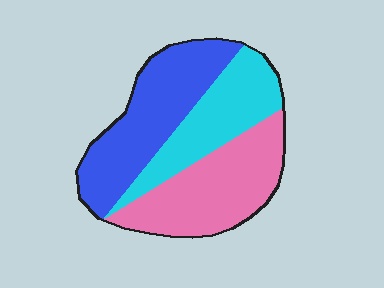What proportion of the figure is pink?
Pink takes up between a quarter and a half of the figure.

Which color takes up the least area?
Cyan, at roughly 25%.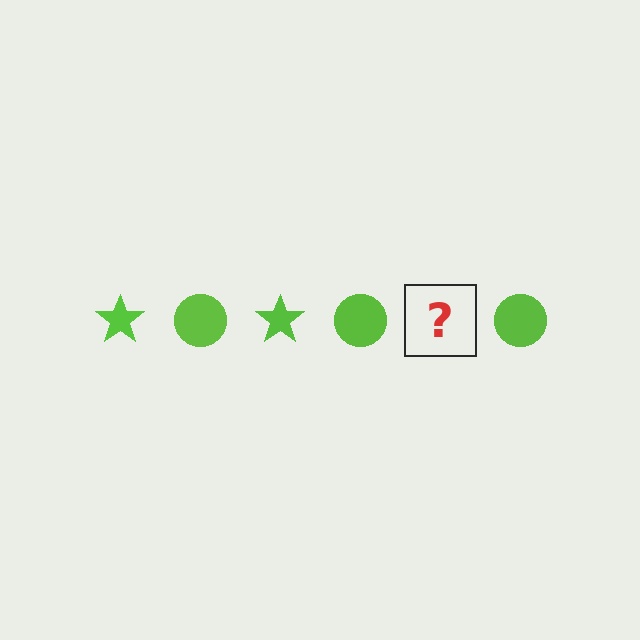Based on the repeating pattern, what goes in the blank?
The blank should be a lime star.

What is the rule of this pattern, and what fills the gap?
The rule is that the pattern cycles through star, circle shapes in lime. The gap should be filled with a lime star.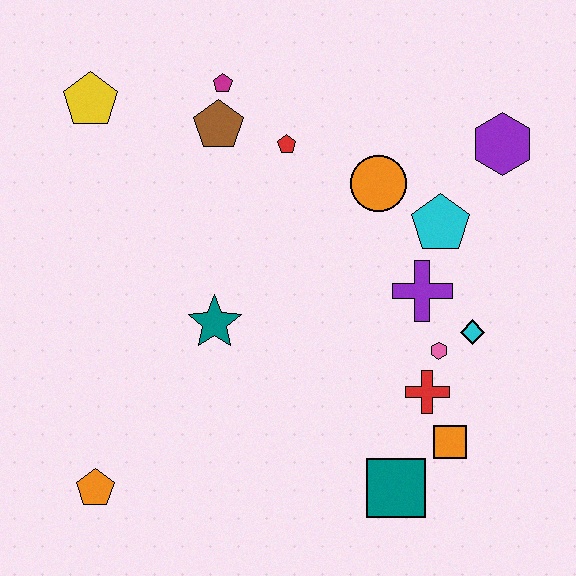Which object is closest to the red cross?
The pink hexagon is closest to the red cross.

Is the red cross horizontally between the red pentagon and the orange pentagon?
No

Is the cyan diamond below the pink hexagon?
No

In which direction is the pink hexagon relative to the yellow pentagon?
The pink hexagon is to the right of the yellow pentagon.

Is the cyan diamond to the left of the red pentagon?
No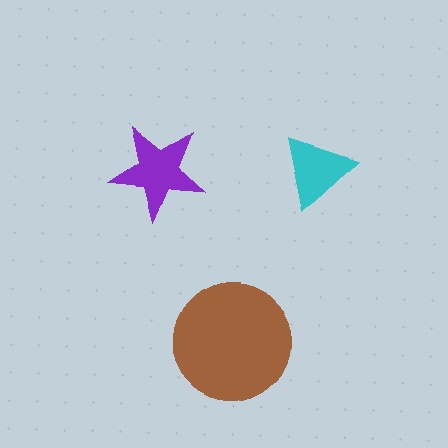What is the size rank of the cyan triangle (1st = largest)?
3rd.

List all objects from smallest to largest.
The cyan triangle, the purple star, the brown circle.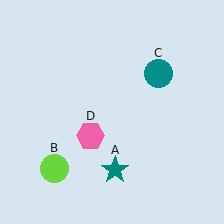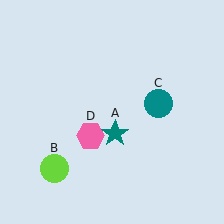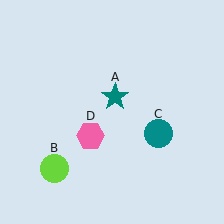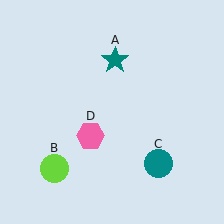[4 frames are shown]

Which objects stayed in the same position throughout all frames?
Lime circle (object B) and pink hexagon (object D) remained stationary.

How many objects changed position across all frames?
2 objects changed position: teal star (object A), teal circle (object C).